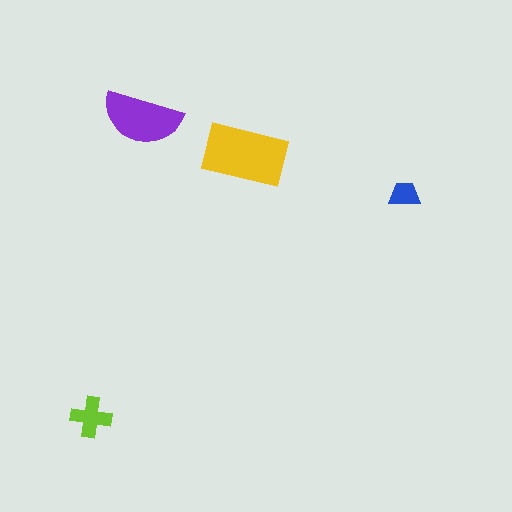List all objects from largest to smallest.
The yellow rectangle, the purple semicircle, the lime cross, the blue trapezoid.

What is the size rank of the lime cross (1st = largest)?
3rd.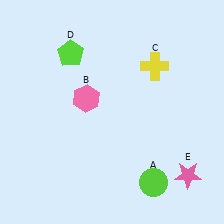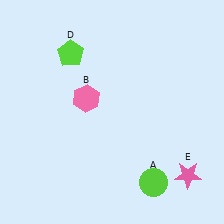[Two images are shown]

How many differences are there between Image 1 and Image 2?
There is 1 difference between the two images.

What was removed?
The yellow cross (C) was removed in Image 2.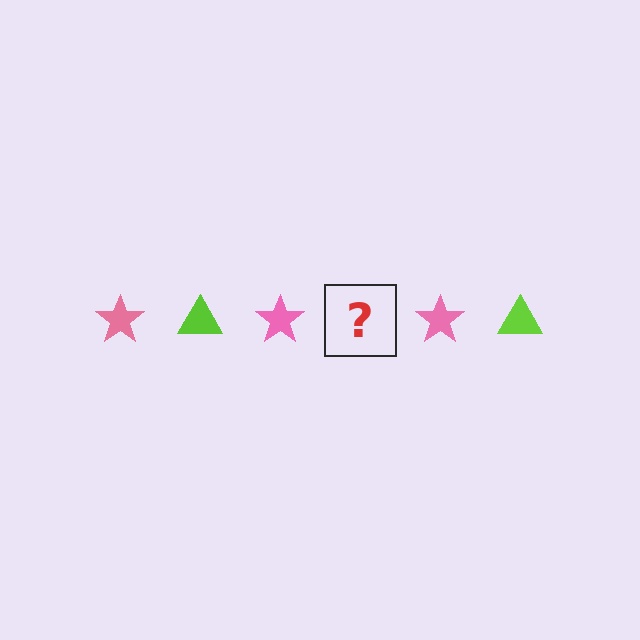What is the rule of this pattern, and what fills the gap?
The rule is that the pattern alternates between pink star and lime triangle. The gap should be filled with a lime triangle.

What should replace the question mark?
The question mark should be replaced with a lime triangle.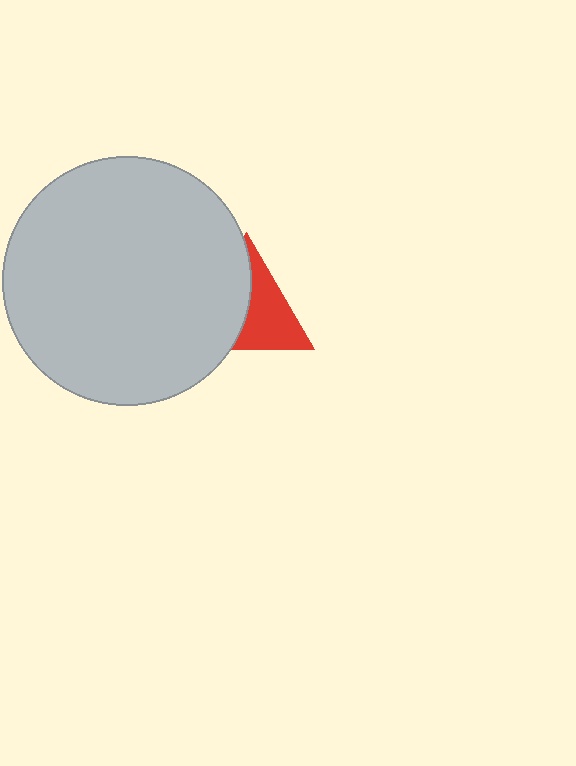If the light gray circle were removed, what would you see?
You would see the complete red triangle.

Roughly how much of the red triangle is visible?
About half of it is visible (roughly 50%).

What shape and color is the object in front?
The object in front is a light gray circle.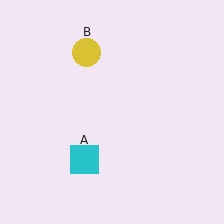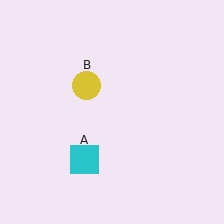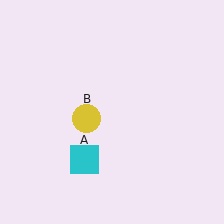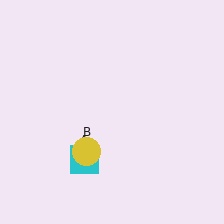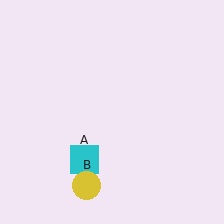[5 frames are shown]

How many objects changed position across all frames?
1 object changed position: yellow circle (object B).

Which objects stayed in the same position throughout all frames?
Cyan square (object A) remained stationary.